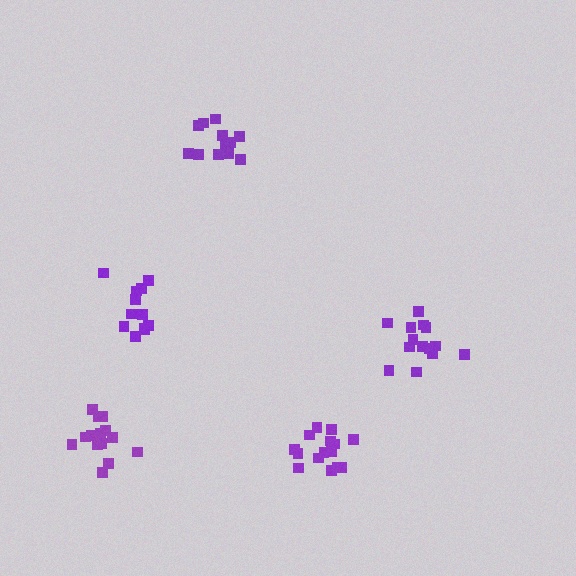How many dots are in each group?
Group 1: 12 dots, Group 2: 15 dots, Group 3: 12 dots, Group 4: 14 dots, Group 5: 15 dots (68 total).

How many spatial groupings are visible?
There are 5 spatial groupings.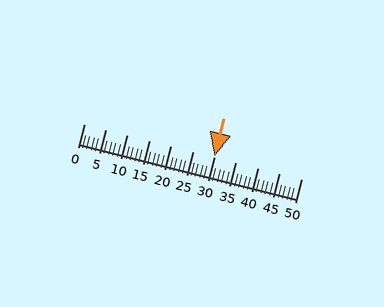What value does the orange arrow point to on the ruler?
The orange arrow points to approximately 30.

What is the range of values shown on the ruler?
The ruler shows values from 0 to 50.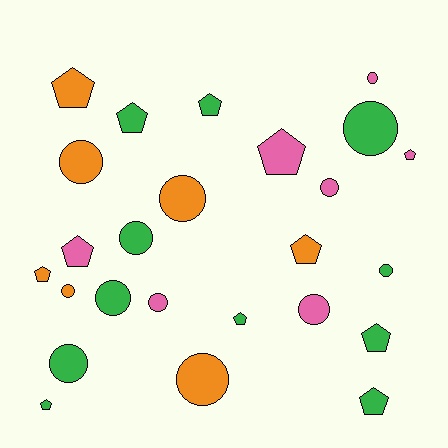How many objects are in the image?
There are 25 objects.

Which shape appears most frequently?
Circle, with 13 objects.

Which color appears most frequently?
Green, with 11 objects.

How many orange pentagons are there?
There are 3 orange pentagons.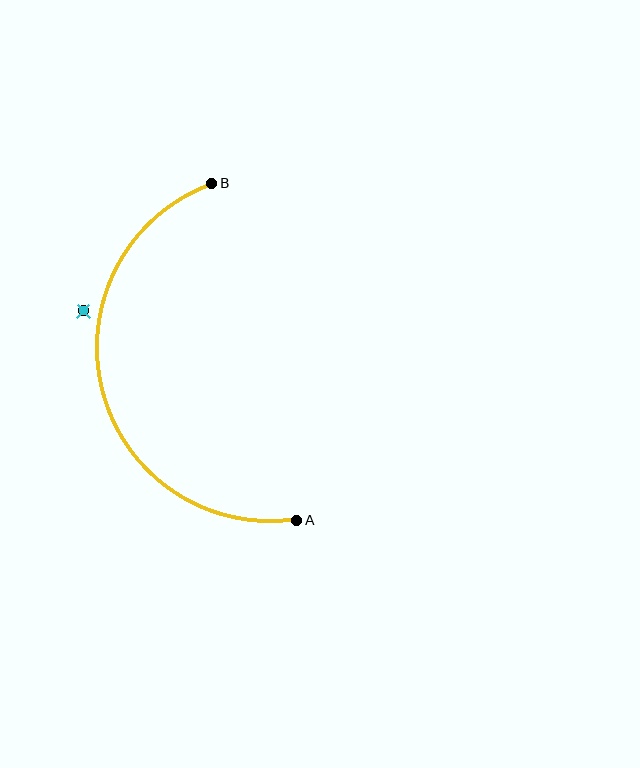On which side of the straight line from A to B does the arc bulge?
The arc bulges to the left of the straight line connecting A and B.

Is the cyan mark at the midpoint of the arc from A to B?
No — the cyan mark does not lie on the arc at all. It sits slightly outside the curve.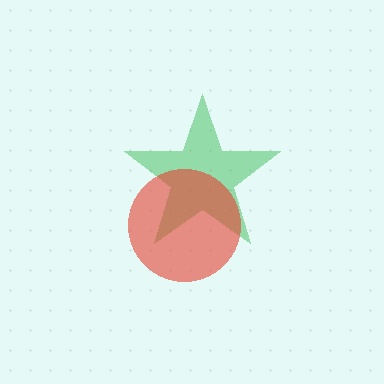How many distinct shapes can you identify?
There are 2 distinct shapes: a green star, a red circle.